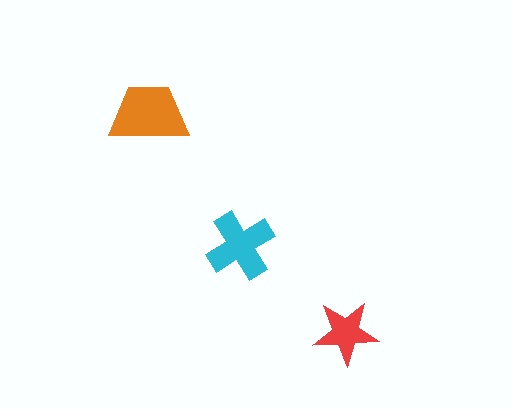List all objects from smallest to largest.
The red star, the cyan cross, the orange trapezoid.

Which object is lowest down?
The red star is bottommost.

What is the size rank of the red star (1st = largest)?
3rd.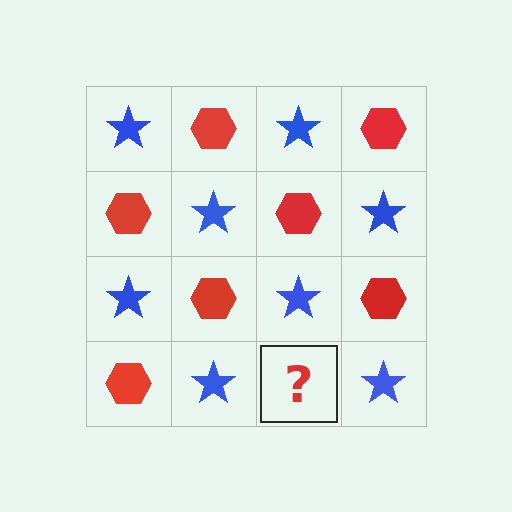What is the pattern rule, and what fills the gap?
The rule is that it alternates blue star and red hexagon in a checkerboard pattern. The gap should be filled with a red hexagon.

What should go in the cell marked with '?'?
The missing cell should contain a red hexagon.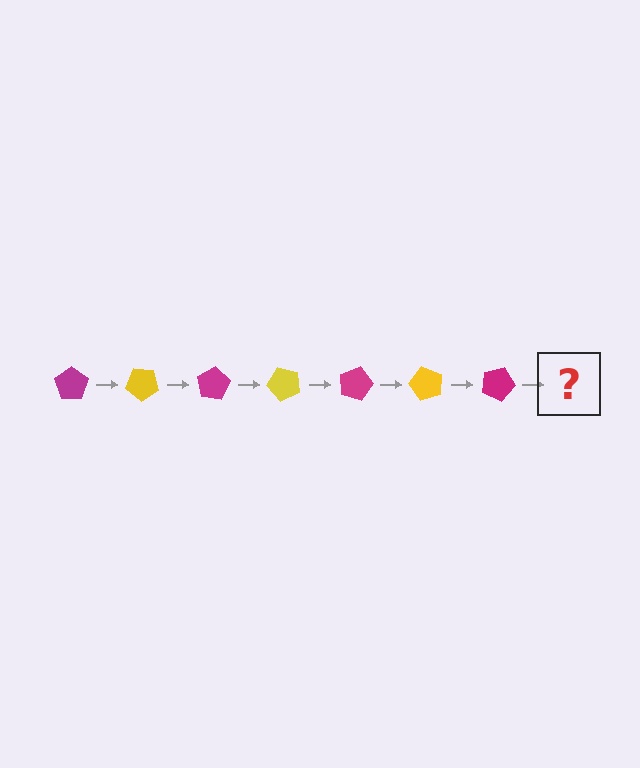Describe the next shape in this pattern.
It should be a yellow pentagon, rotated 280 degrees from the start.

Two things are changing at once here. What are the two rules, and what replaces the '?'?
The two rules are that it rotates 40 degrees each step and the color cycles through magenta and yellow. The '?' should be a yellow pentagon, rotated 280 degrees from the start.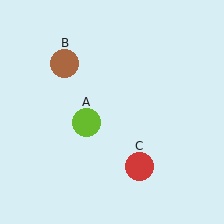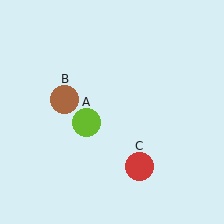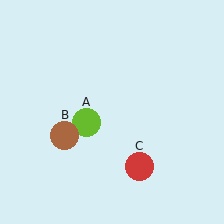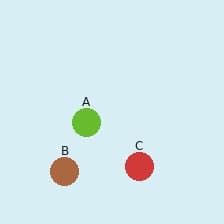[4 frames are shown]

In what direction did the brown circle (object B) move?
The brown circle (object B) moved down.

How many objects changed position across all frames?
1 object changed position: brown circle (object B).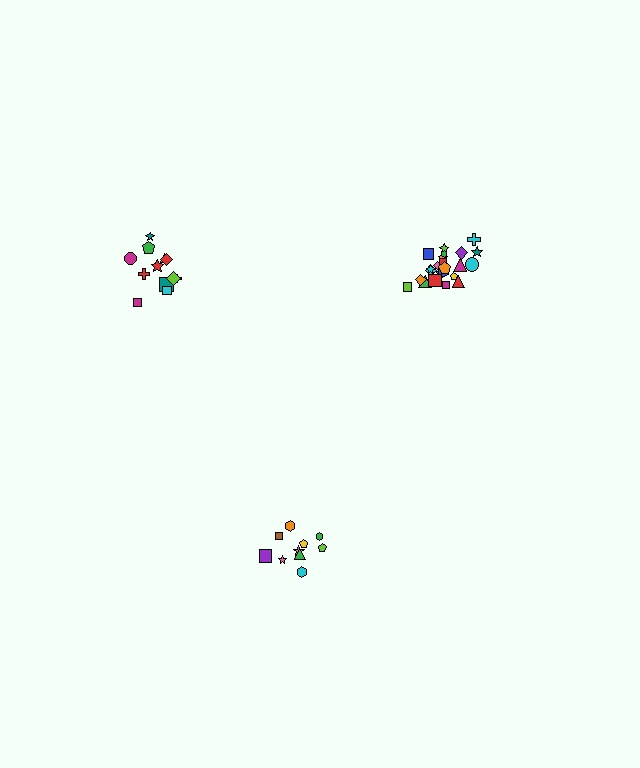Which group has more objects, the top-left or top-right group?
The top-right group.